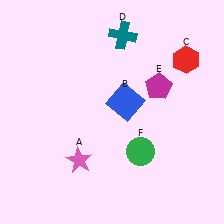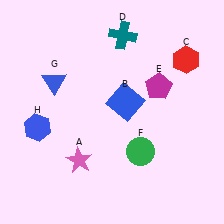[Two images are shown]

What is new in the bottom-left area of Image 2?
A blue hexagon (H) was added in the bottom-left area of Image 2.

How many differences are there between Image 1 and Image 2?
There are 2 differences between the two images.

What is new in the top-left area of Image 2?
A blue triangle (G) was added in the top-left area of Image 2.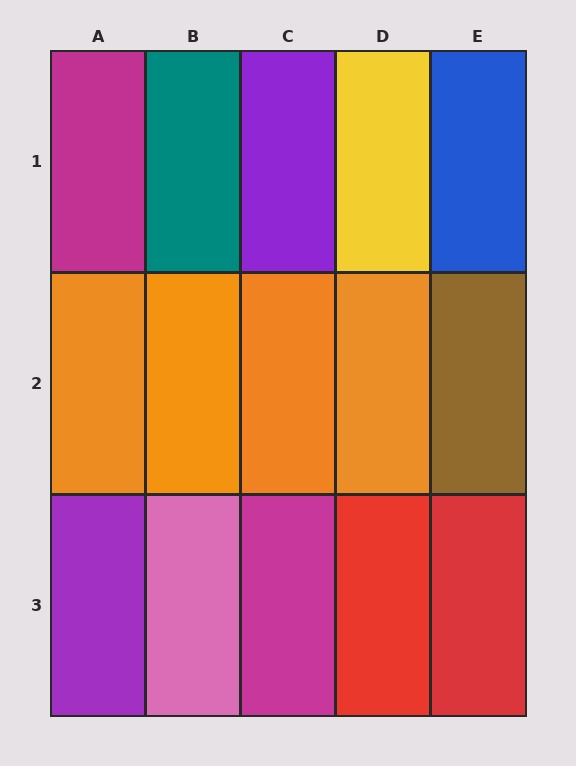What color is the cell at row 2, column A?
Orange.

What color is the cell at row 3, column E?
Red.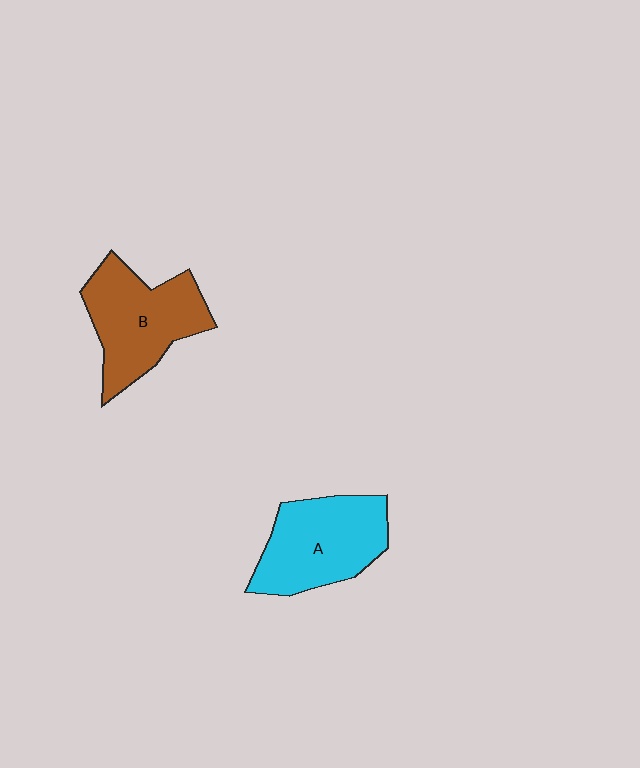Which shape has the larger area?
Shape B (brown).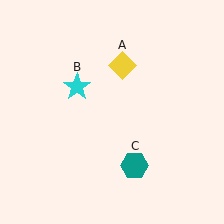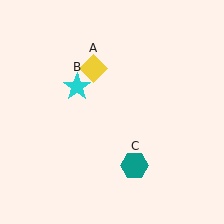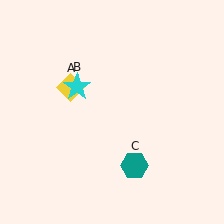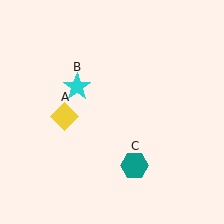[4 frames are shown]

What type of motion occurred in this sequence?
The yellow diamond (object A) rotated counterclockwise around the center of the scene.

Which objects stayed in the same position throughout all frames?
Cyan star (object B) and teal hexagon (object C) remained stationary.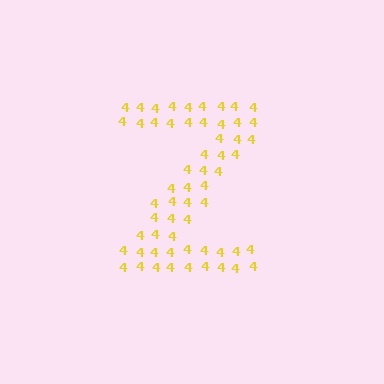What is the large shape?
The large shape is the letter Z.